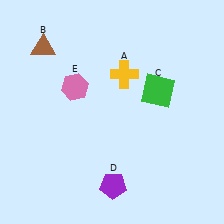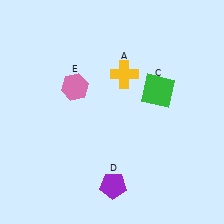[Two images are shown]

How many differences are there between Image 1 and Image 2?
There is 1 difference between the two images.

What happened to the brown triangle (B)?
The brown triangle (B) was removed in Image 2. It was in the top-left area of Image 1.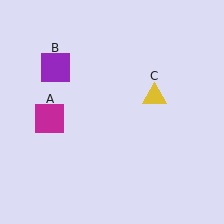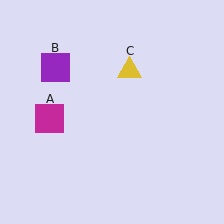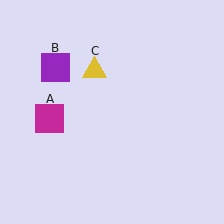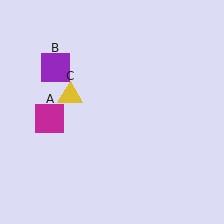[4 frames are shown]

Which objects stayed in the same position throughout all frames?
Magenta square (object A) and purple square (object B) remained stationary.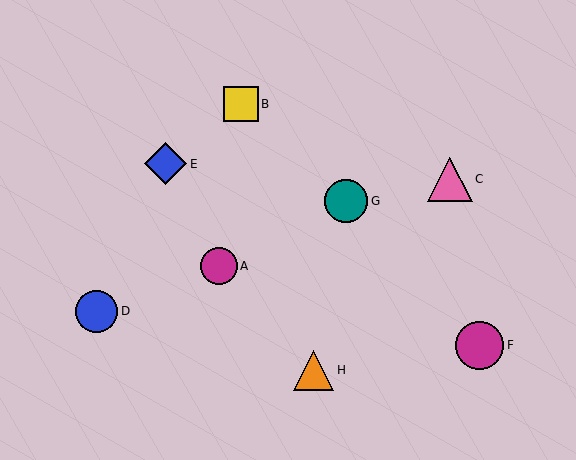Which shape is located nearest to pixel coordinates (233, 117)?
The yellow square (labeled B) at (241, 104) is nearest to that location.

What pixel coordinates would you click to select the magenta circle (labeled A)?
Click at (219, 266) to select the magenta circle A.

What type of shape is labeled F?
Shape F is a magenta circle.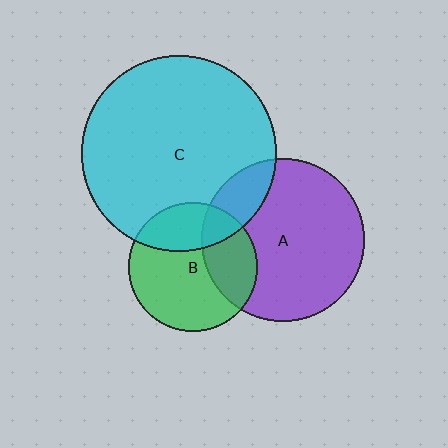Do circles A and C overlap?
Yes.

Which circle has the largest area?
Circle C (cyan).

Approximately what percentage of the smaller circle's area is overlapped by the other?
Approximately 15%.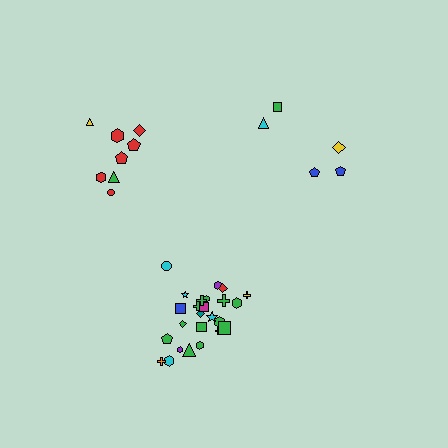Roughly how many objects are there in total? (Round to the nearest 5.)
Roughly 40 objects in total.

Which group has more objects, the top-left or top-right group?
The top-left group.